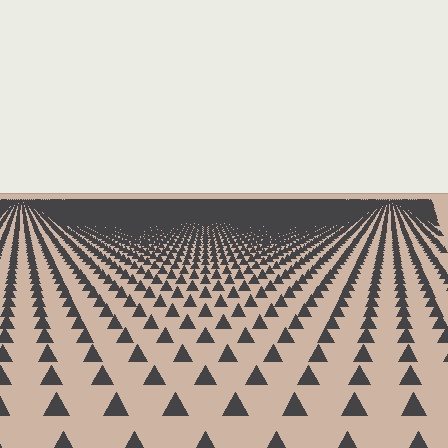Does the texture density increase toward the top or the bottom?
Density increases toward the top.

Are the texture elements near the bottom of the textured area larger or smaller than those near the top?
Larger. Near the bottom, elements are closer to the viewer and appear at a bigger on-screen size.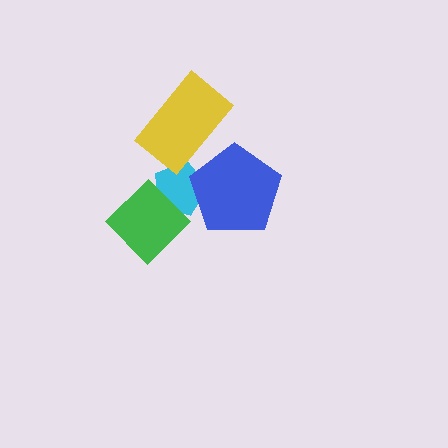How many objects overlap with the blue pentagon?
1 object overlaps with the blue pentagon.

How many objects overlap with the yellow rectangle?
1 object overlaps with the yellow rectangle.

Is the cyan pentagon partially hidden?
Yes, it is partially covered by another shape.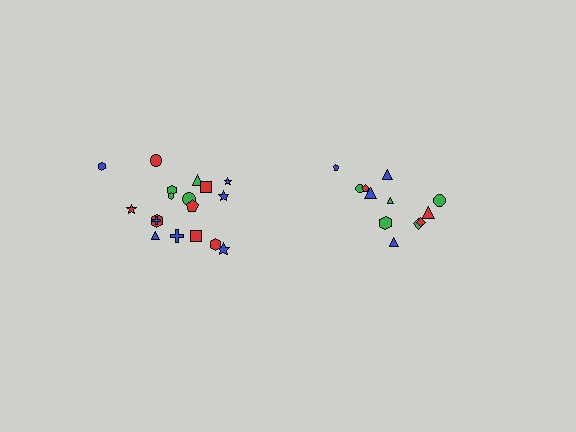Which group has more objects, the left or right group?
The left group.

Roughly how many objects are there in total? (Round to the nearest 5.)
Roughly 30 objects in total.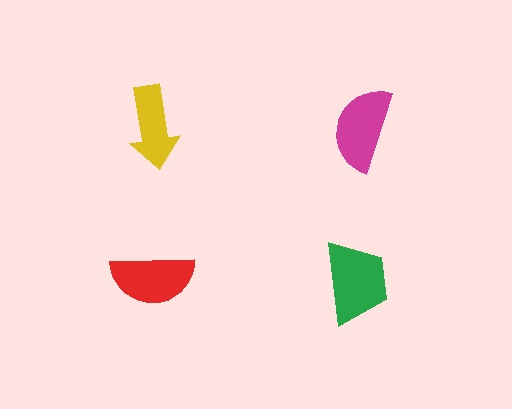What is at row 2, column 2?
A green trapezoid.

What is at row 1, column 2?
A magenta semicircle.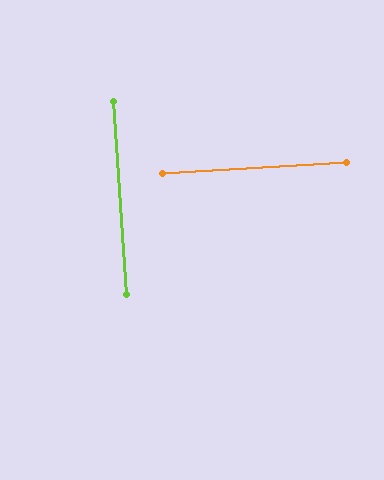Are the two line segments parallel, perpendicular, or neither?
Perpendicular — they meet at approximately 90°.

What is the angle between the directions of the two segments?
Approximately 90 degrees.